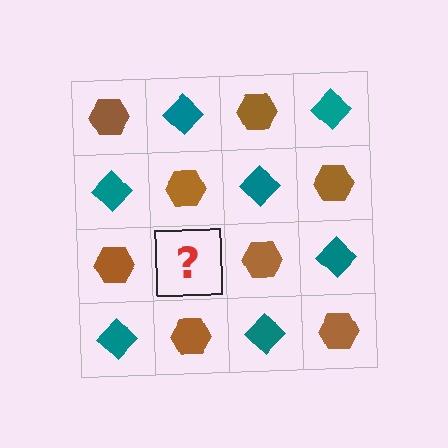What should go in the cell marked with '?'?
The missing cell should contain a teal diamond.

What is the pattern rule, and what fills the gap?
The rule is that it alternates brown hexagon and teal diamond in a checkerboard pattern. The gap should be filled with a teal diamond.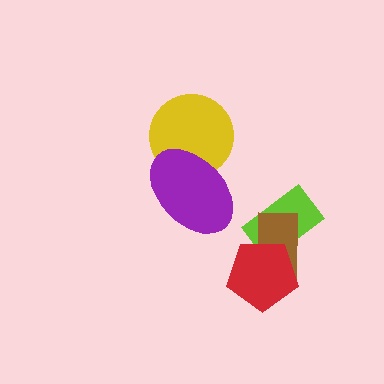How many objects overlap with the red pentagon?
2 objects overlap with the red pentagon.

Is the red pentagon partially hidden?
No, no other shape covers it.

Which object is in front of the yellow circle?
The purple ellipse is in front of the yellow circle.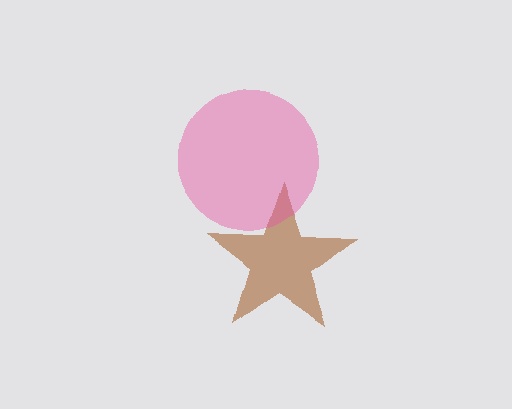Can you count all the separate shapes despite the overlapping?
Yes, there are 2 separate shapes.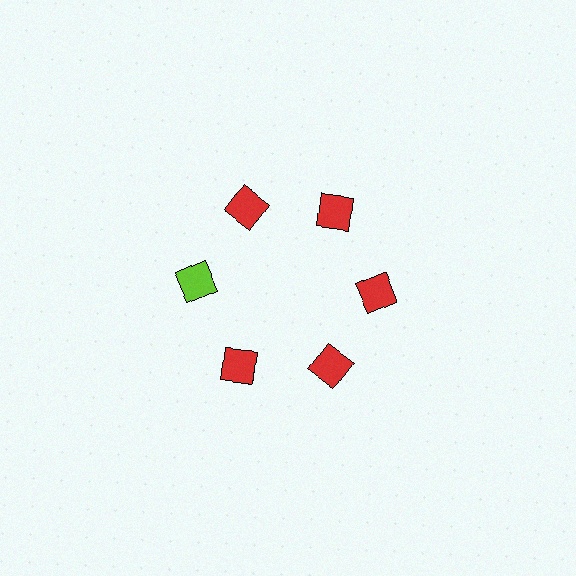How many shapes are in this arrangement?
There are 6 shapes arranged in a ring pattern.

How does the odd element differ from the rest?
It has a different color: lime instead of red.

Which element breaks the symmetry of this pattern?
The lime diamond at roughly the 9 o'clock position breaks the symmetry. All other shapes are red diamonds.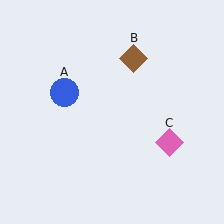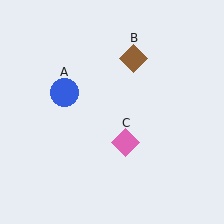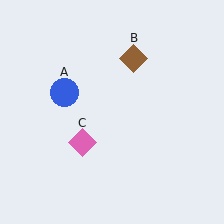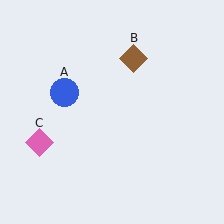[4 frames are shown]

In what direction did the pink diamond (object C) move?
The pink diamond (object C) moved left.